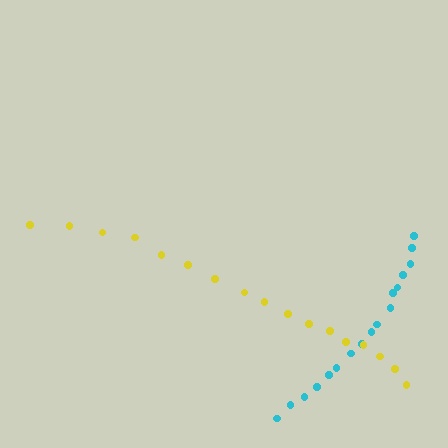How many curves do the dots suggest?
There are 2 distinct paths.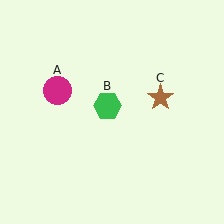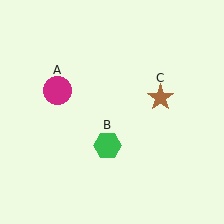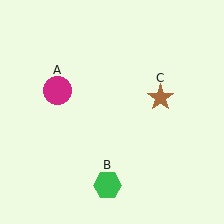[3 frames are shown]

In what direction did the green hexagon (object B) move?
The green hexagon (object B) moved down.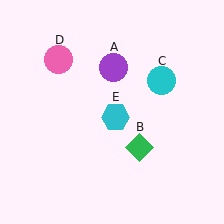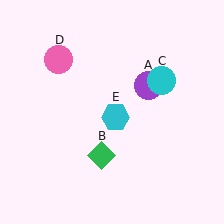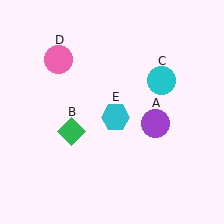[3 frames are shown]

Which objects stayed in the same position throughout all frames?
Cyan circle (object C) and pink circle (object D) and cyan hexagon (object E) remained stationary.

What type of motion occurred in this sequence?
The purple circle (object A), green diamond (object B) rotated clockwise around the center of the scene.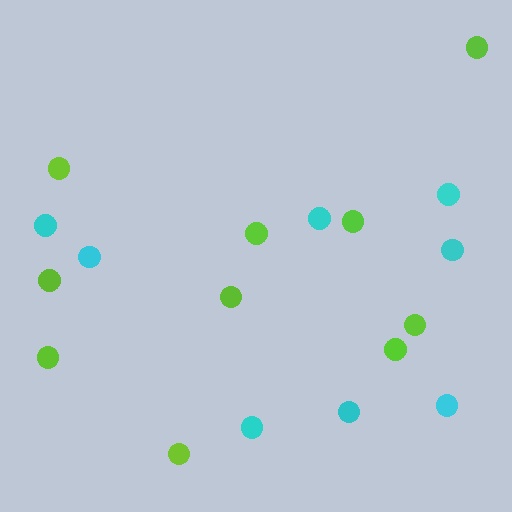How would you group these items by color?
There are 2 groups: one group of cyan circles (8) and one group of lime circles (10).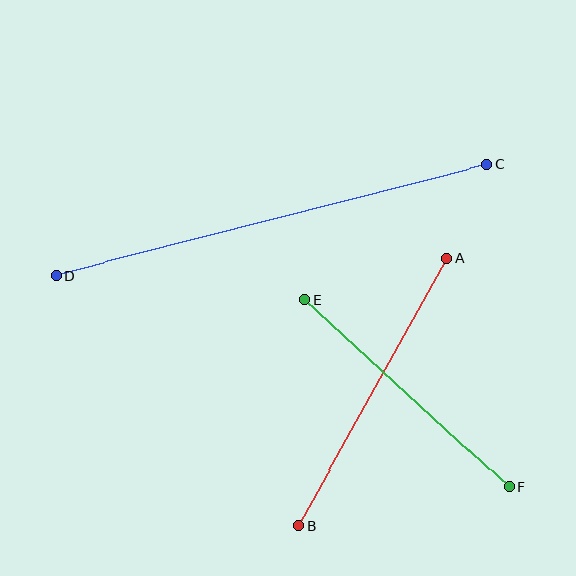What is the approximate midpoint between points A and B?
The midpoint is at approximately (372, 392) pixels.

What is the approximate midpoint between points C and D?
The midpoint is at approximately (271, 220) pixels.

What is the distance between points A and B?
The distance is approximately 306 pixels.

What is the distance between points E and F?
The distance is approximately 277 pixels.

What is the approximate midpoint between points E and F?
The midpoint is at approximately (407, 393) pixels.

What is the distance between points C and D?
The distance is approximately 444 pixels.